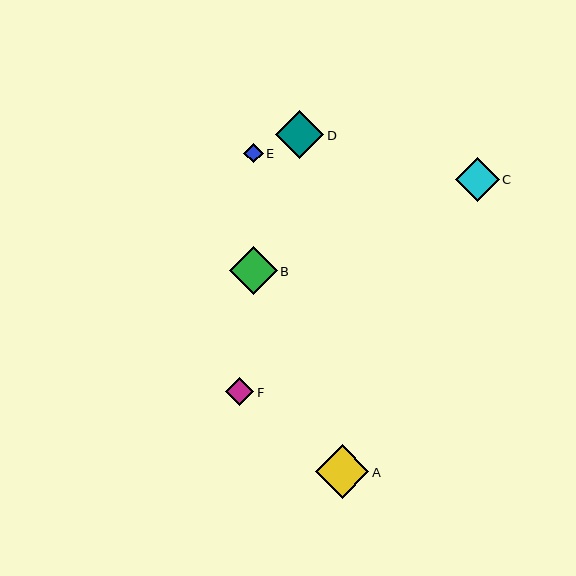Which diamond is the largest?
Diamond A is the largest with a size of approximately 53 pixels.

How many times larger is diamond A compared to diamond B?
Diamond A is approximately 1.1 times the size of diamond B.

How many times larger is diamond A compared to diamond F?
Diamond A is approximately 1.9 times the size of diamond F.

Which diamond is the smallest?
Diamond E is the smallest with a size of approximately 19 pixels.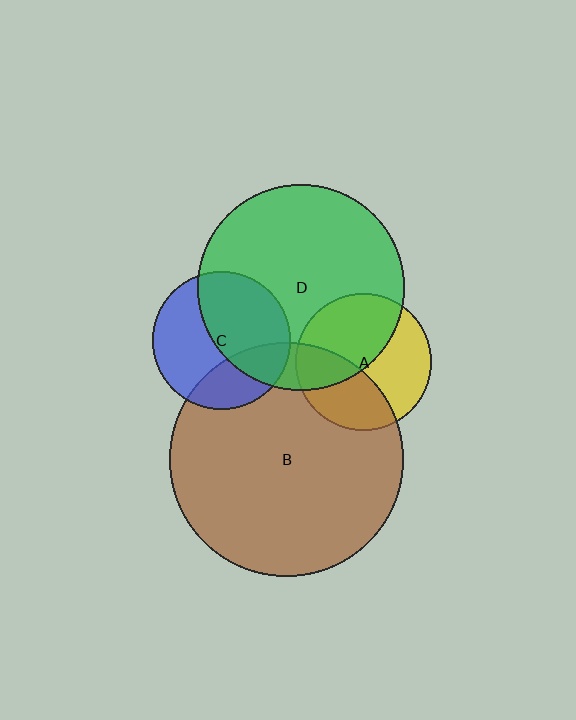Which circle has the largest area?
Circle B (brown).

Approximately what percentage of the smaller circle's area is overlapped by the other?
Approximately 50%.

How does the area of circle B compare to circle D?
Approximately 1.3 times.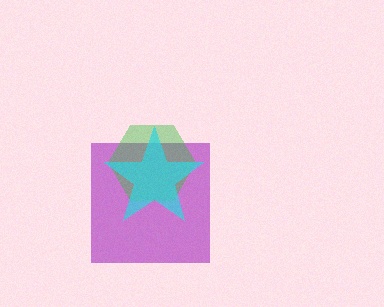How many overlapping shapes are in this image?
There are 3 overlapping shapes in the image.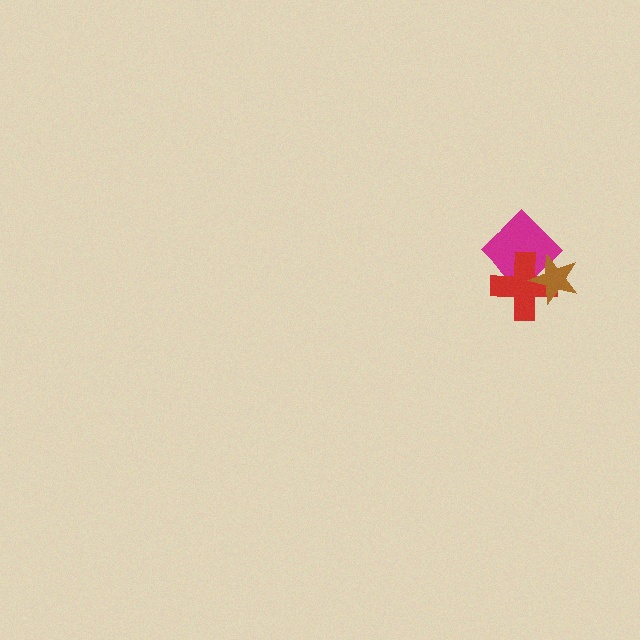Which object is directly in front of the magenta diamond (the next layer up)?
The red cross is directly in front of the magenta diamond.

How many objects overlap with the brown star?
2 objects overlap with the brown star.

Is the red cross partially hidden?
Yes, it is partially covered by another shape.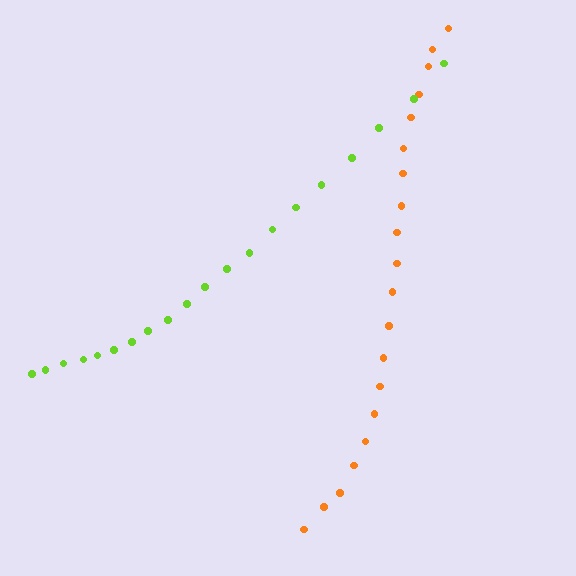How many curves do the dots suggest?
There are 2 distinct paths.